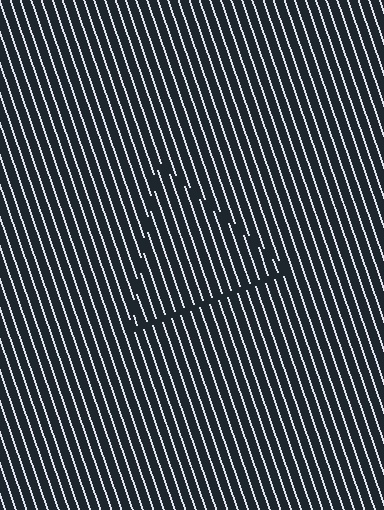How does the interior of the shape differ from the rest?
The interior of the shape contains the same grating, shifted by half a period — the contour is defined by the phase discontinuity where line-ends from the inner and outer gratings abut.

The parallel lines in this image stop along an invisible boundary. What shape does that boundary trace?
An illusory triangle. The interior of the shape contains the same grating, shifted by half a period — the contour is defined by the phase discontinuity where line-ends from the inner and outer gratings abut.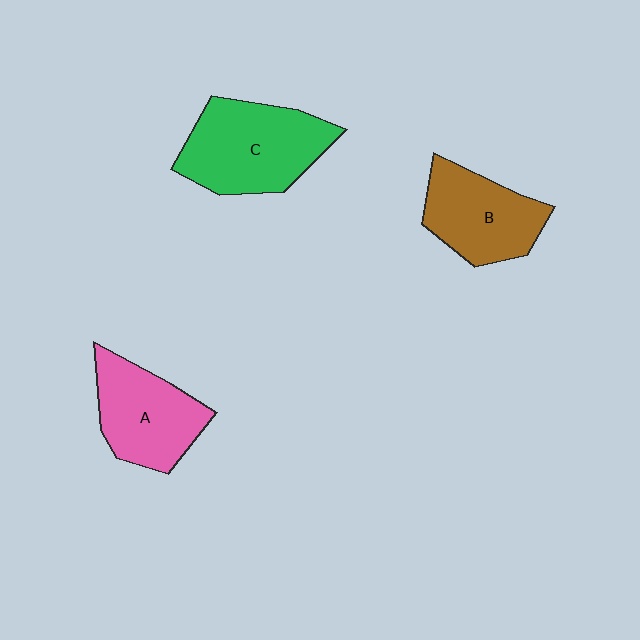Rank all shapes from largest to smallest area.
From largest to smallest: C (green), A (pink), B (brown).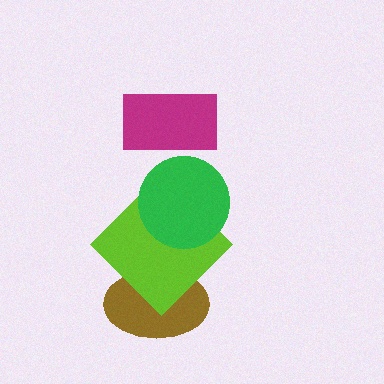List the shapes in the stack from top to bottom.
From top to bottom: the magenta rectangle, the green circle, the lime diamond, the brown ellipse.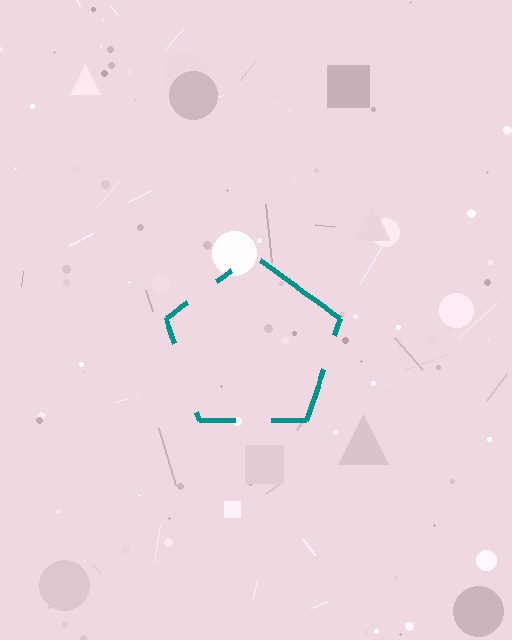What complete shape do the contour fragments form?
The contour fragments form a pentagon.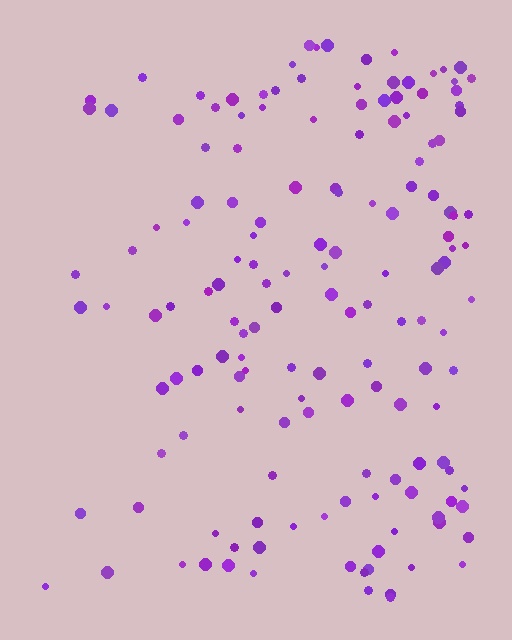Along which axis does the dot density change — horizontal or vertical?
Horizontal.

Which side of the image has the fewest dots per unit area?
The left.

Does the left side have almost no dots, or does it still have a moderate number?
Still a moderate number, just noticeably fewer than the right.